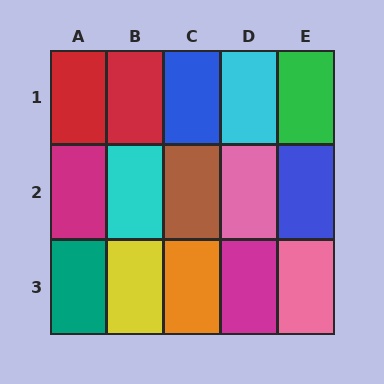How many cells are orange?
1 cell is orange.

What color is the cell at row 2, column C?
Brown.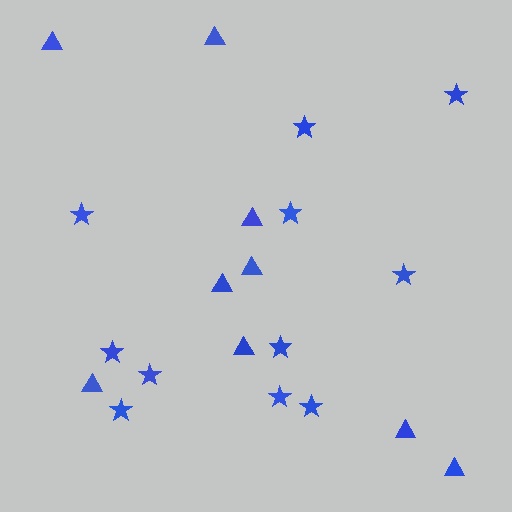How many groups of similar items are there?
There are 2 groups: one group of triangles (9) and one group of stars (11).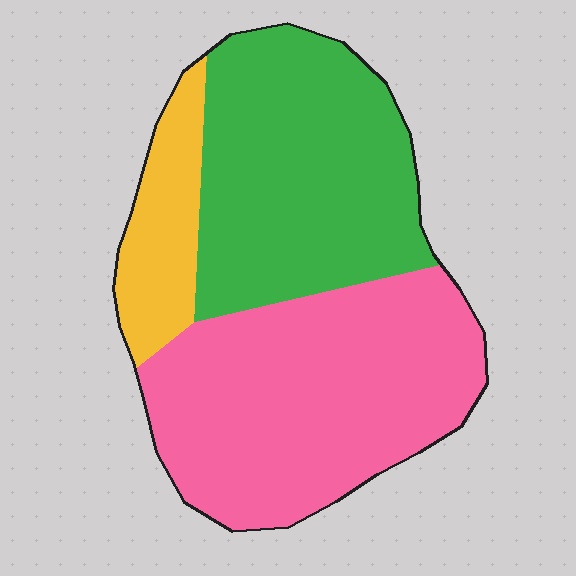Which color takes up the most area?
Pink, at roughly 45%.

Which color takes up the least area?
Yellow, at roughly 15%.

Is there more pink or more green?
Pink.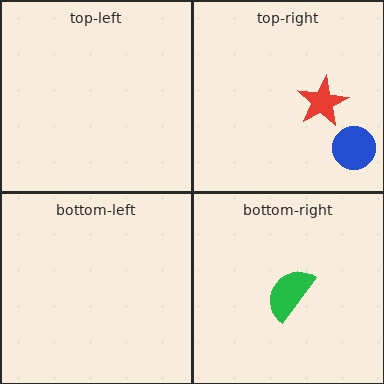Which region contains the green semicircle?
The bottom-right region.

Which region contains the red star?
The top-right region.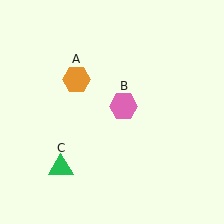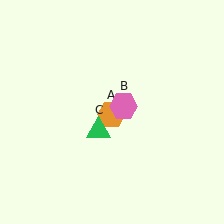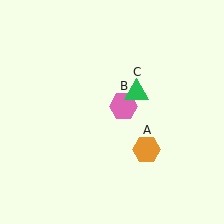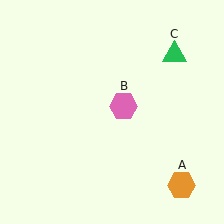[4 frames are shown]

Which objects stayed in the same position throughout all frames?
Pink hexagon (object B) remained stationary.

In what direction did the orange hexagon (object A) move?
The orange hexagon (object A) moved down and to the right.